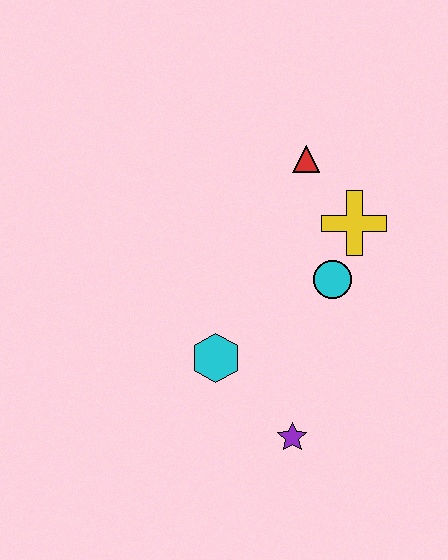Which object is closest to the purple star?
The cyan hexagon is closest to the purple star.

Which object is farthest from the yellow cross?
The purple star is farthest from the yellow cross.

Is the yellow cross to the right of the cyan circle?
Yes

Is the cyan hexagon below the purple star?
No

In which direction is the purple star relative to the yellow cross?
The purple star is below the yellow cross.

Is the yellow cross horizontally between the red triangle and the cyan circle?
No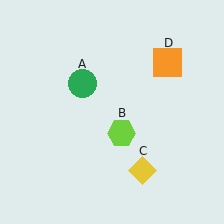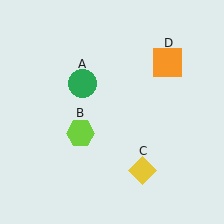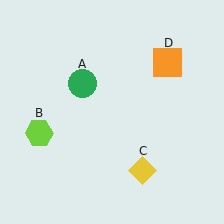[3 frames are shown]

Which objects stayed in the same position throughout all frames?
Green circle (object A) and yellow diamond (object C) and orange square (object D) remained stationary.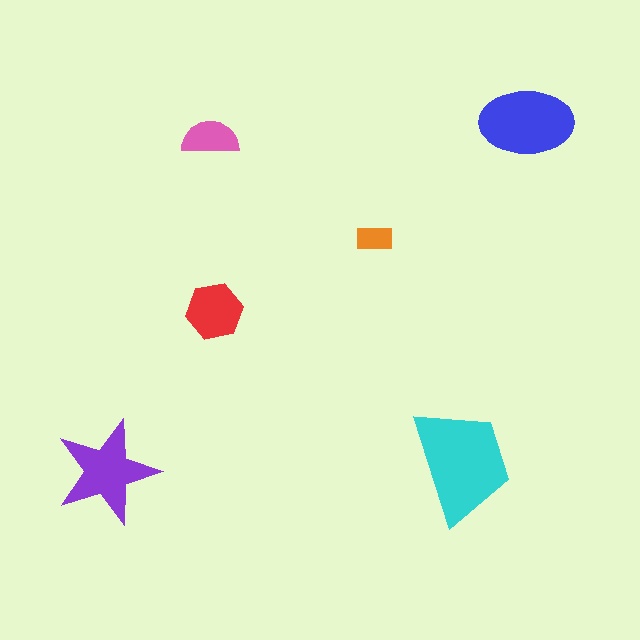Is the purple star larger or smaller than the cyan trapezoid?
Smaller.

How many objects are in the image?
There are 6 objects in the image.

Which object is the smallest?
The orange rectangle.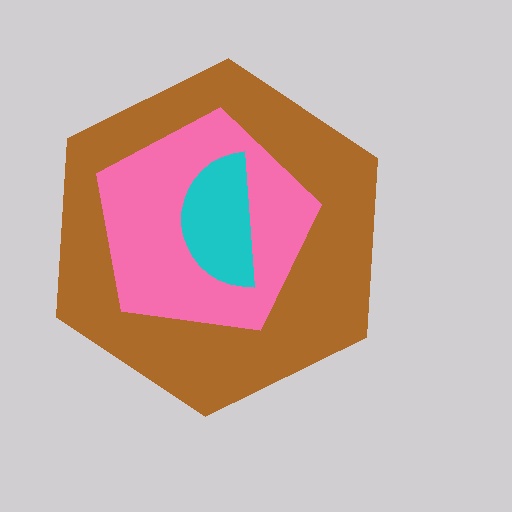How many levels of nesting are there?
3.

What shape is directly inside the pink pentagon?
The cyan semicircle.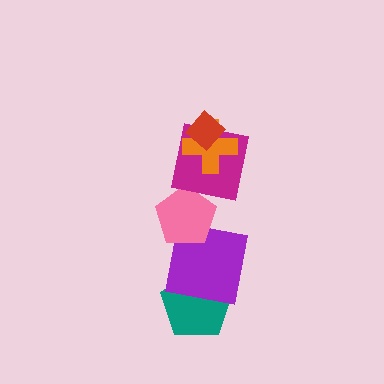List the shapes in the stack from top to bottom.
From top to bottom: the red diamond, the orange cross, the magenta square, the pink pentagon, the purple square, the teal pentagon.